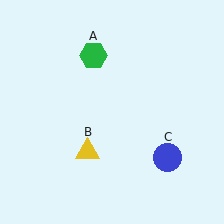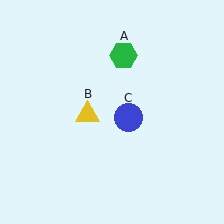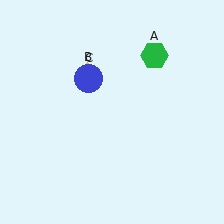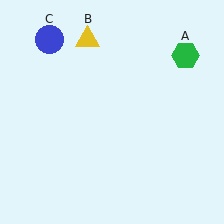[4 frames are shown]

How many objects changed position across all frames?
3 objects changed position: green hexagon (object A), yellow triangle (object B), blue circle (object C).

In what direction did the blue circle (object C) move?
The blue circle (object C) moved up and to the left.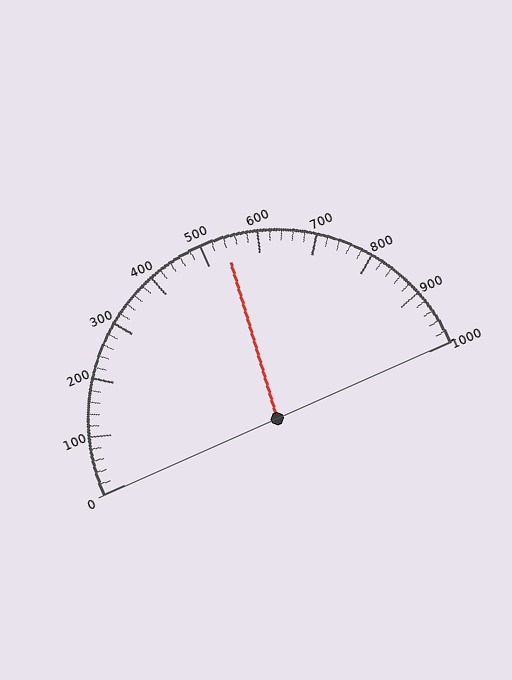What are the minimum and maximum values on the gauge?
The gauge ranges from 0 to 1000.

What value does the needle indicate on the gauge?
The needle indicates approximately 540.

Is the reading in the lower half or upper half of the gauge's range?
The reading is in the upper half of the range (0 to 1000).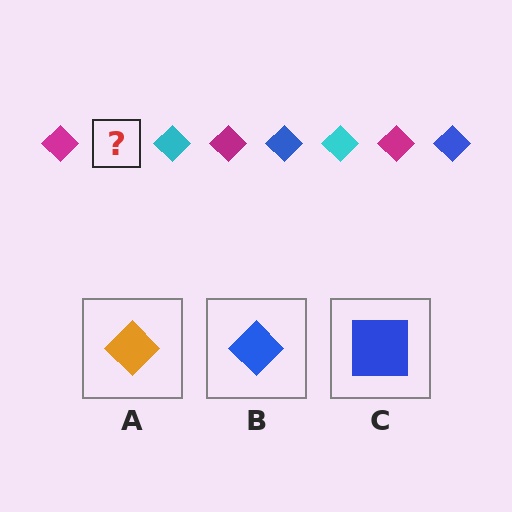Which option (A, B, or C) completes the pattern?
B.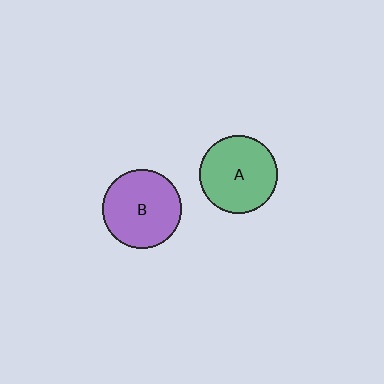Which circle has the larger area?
Circle B (purple).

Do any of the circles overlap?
No, none of the circles overlap.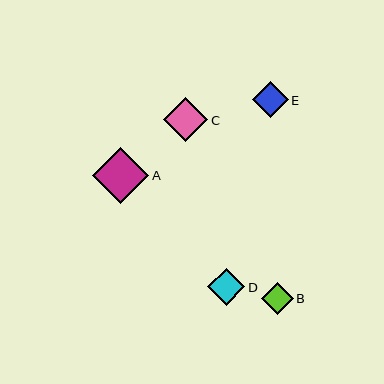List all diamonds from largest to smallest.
From largest to smallest: A, C, D, E, B.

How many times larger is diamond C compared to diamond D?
Diamond C is approximately 1.2 times the size of diamond D.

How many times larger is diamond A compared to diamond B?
Diamond A is approximately 1.8 times the size of diamond B.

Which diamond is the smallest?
Diamond B is the smallest with a size of approximately 32 pixels.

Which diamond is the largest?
Diamond A is the largest with a size of approximately 56 pixels.